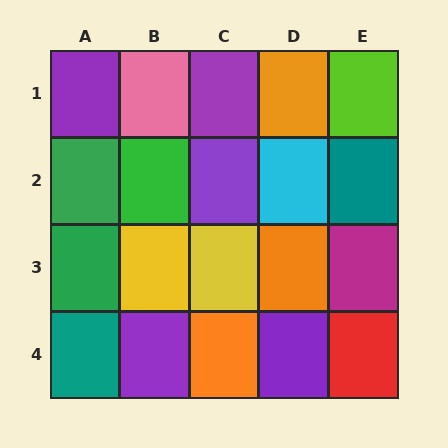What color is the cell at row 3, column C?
Yellow.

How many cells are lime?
1 cell is lime.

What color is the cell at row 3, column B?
Yellow.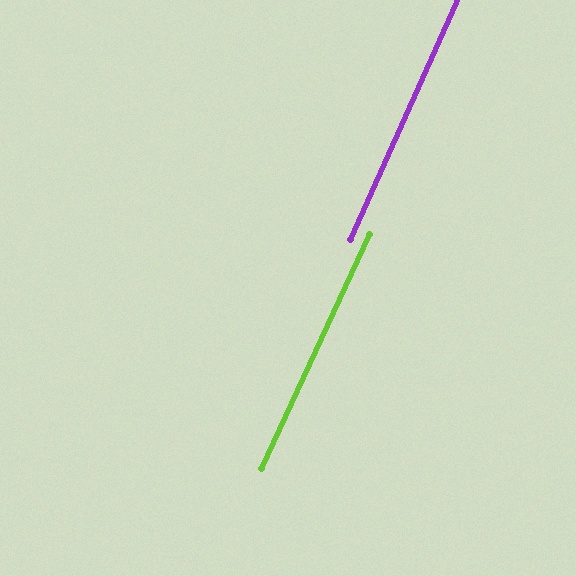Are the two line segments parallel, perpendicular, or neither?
Parallel — their directions differ by only 0.5°.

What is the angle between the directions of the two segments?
Approximately 1 degree.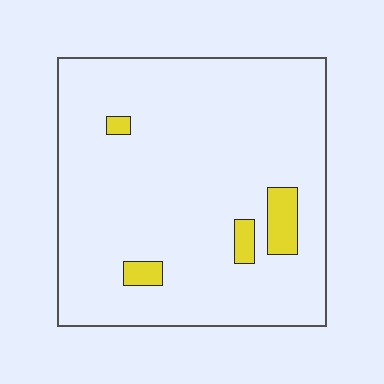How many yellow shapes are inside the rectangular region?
4.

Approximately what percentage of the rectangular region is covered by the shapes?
Approximately 5%.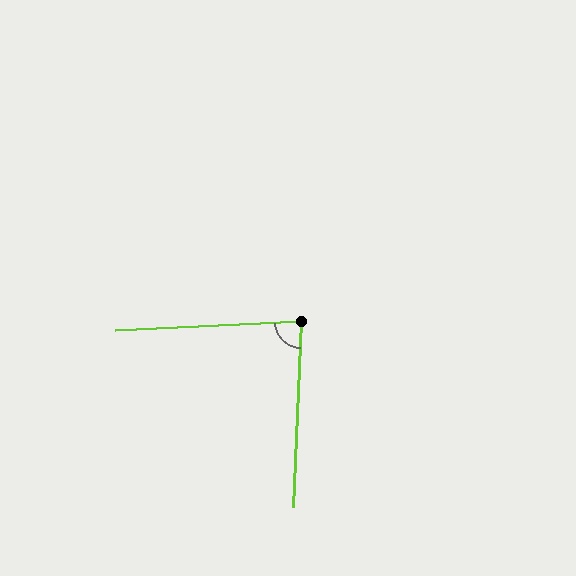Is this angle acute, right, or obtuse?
It is acute.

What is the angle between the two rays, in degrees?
Approximately 85 degrees.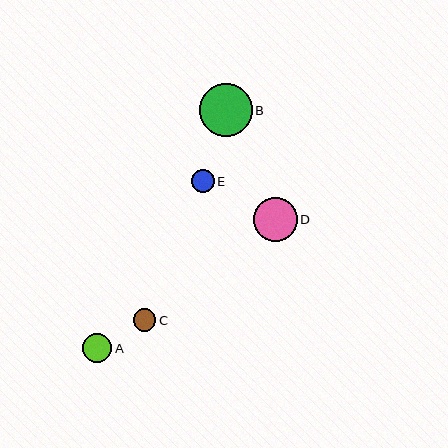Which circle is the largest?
Circle B is the largest with a size of approximately 53 pixels.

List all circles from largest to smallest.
From largest to smallest: B, D, A, C, E.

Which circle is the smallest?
Circle E is the smallest with a size of approximately 22 pixels.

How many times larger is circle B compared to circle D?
Circle B is approximately 1.2 times the size of circle D.